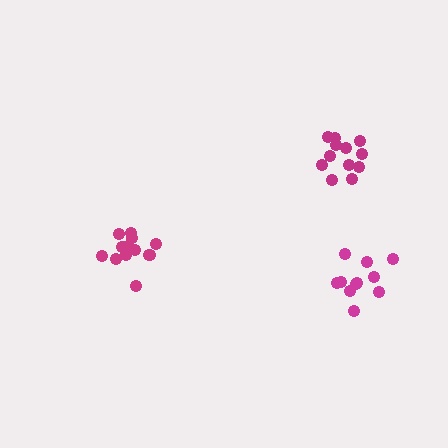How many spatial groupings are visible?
There are 3 spatial groupings.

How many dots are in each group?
Group 1: 12 dots, Group 2: 11 dots, Group 3: 12 dots (35 total).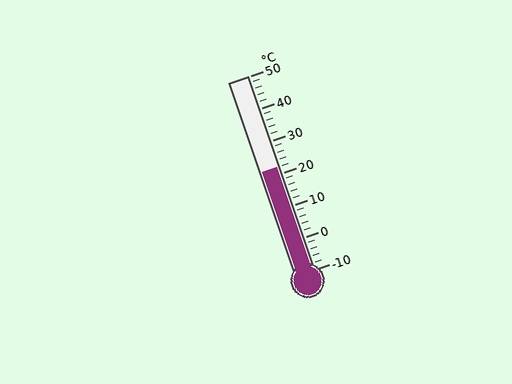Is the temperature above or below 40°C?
The temperature is below 40°C.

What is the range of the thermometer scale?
The thermometer scale ranges from -10°C to 50°C.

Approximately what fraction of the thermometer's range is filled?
The thermometer is filled to approximately 55% of its range.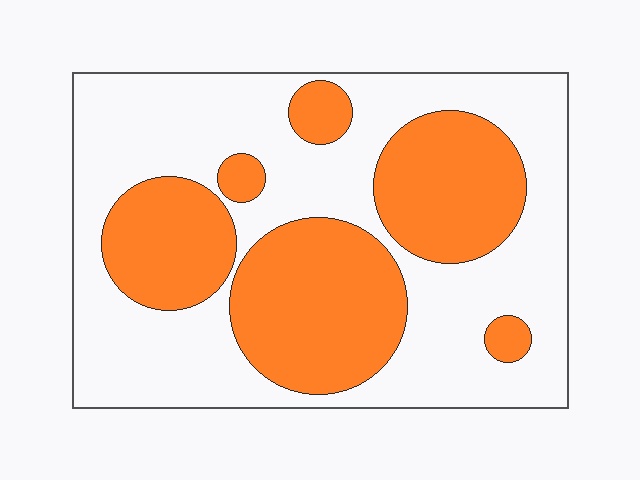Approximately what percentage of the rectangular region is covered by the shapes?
Approximately 40%.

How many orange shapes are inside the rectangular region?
6.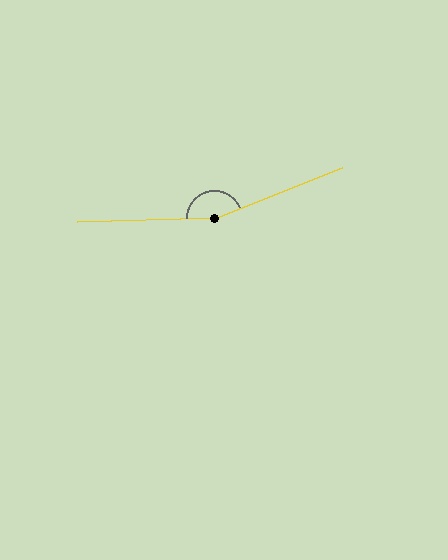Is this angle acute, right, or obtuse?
It is obtuse.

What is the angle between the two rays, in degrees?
Approximately 159 degrees.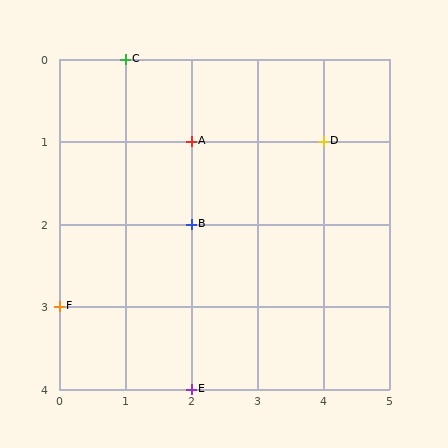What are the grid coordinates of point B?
Point B is at grid coordinates (2, 2).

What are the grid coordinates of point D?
Point D is at grid coordinates (4, 1).